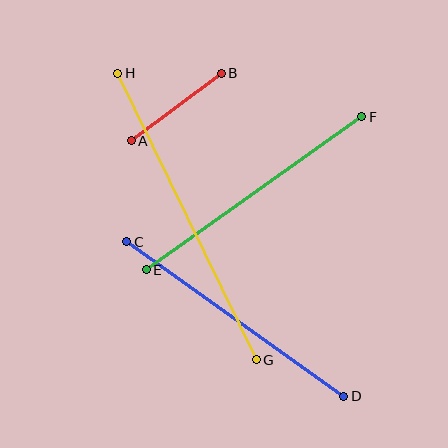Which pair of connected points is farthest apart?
Points G and H are farthest apart.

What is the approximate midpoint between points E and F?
The midpoint is at approximately (254, 193) pixels.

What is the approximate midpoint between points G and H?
The midpoint is at approximately (187, 217) pixels.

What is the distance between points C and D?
The distance is approximately 267 pixels.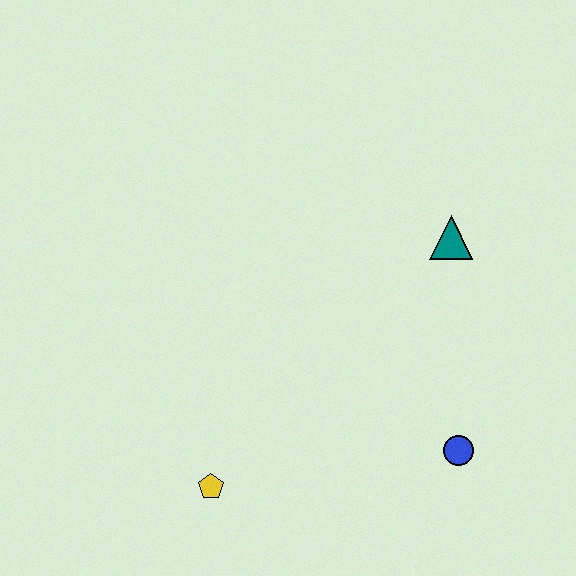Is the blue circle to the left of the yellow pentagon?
No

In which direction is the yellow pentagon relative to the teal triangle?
The yellow pentagon is below the teal triangle.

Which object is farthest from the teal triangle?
The yellow pentagon is farthest from the teal triangle.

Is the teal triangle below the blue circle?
No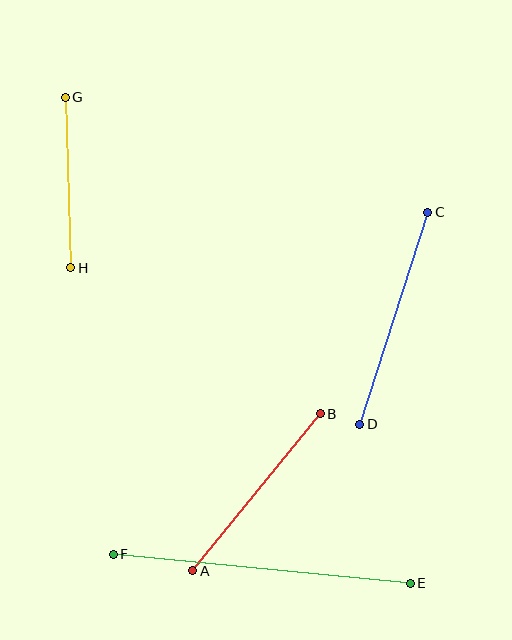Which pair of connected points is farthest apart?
Points E and F are farthest apart.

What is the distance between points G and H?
The distance is approximately 171 pixels.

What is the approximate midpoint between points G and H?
The midpoint is at approximately (68, 183) pixels.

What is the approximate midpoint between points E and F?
The midpoint is at approximately (262, 569) pixels.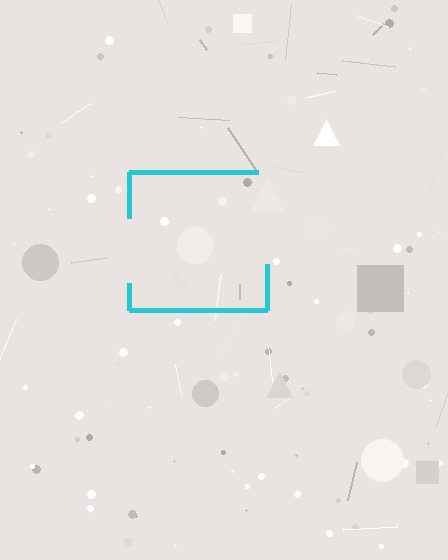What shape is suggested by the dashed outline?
The dashed outline suggests a square.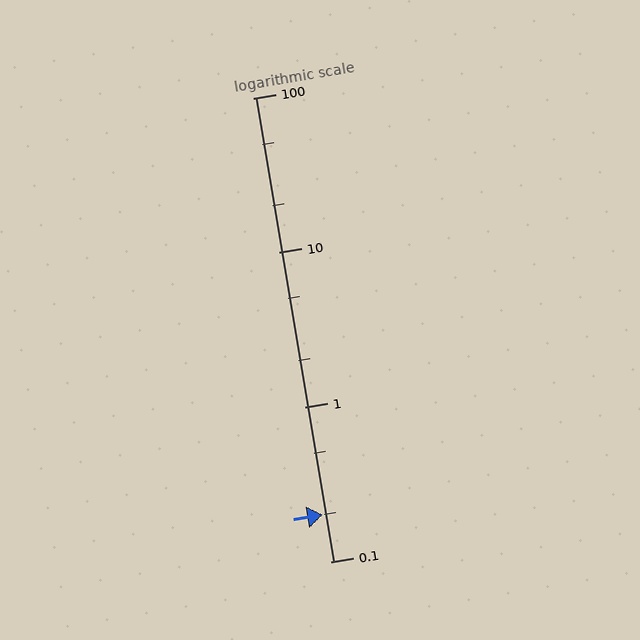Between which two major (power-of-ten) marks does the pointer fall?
The pointer is between 0.1 and 1.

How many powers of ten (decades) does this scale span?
The scale spans 3 decades, from 0.1 to 100.